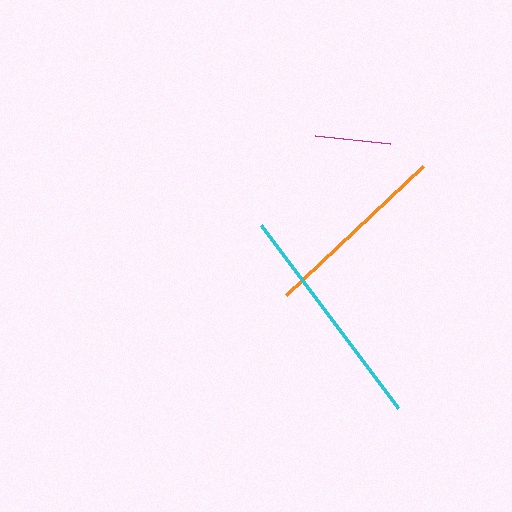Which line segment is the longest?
The cyan line is the longest at approximately 228 pixels.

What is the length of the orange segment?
The orange segment is approximately 188 pixels long.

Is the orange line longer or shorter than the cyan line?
The cyan line is longer than the orange line.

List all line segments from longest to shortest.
From longest to shortest: cyan, orange, magenta.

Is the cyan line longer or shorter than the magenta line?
The cyan line is longer than the magenta line.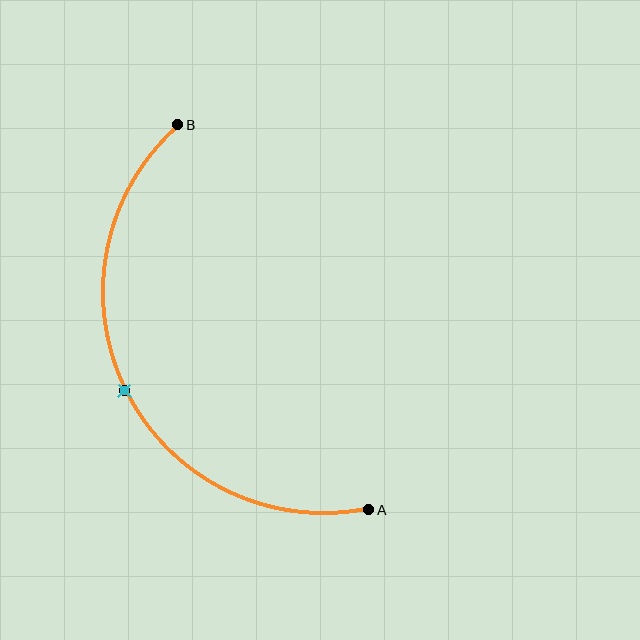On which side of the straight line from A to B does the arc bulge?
The arc bulges to the left of the straight line connecting A and B.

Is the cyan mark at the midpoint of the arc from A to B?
Yes. The cyan mark lies on the arc at equal arc-length from both A and B — it is the arc midpoint.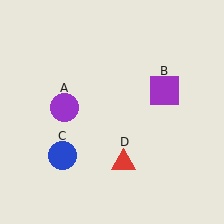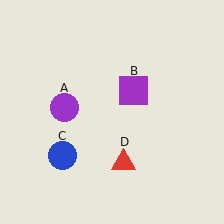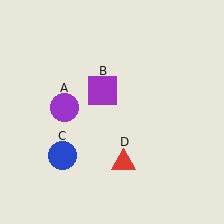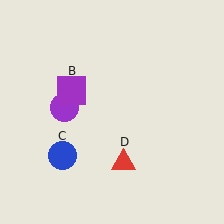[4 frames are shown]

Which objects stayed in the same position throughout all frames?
Purple circle (object A) and blue circle (object C) and red triangle (object D) remained stationary.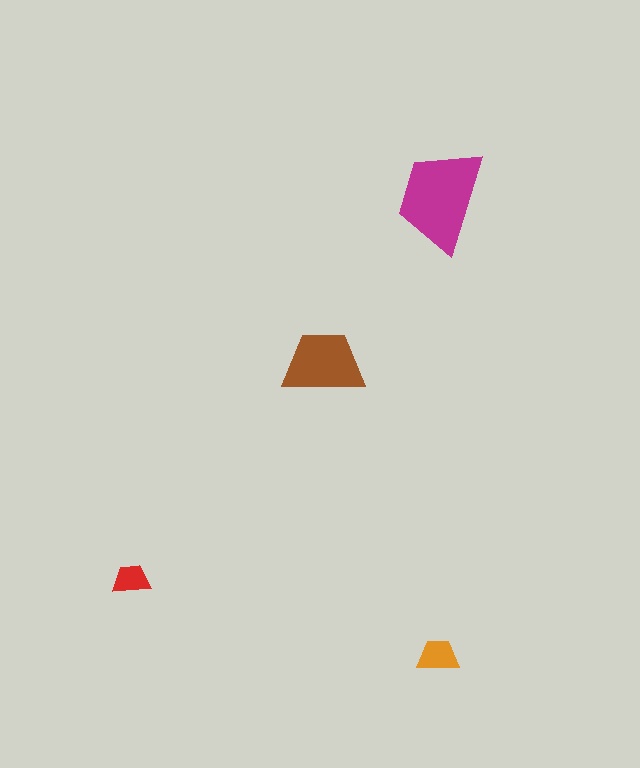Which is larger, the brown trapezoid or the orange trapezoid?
The brown one.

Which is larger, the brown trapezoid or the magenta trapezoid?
The magenta one.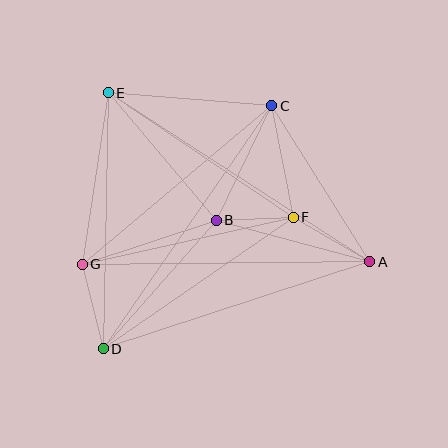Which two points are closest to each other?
Points B and F are closest to each other.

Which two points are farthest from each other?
Points A and E are farthest from each other.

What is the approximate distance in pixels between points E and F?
The distance between E and F is approximately 223 pixels.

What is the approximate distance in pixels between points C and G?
The distance between C and G is approximately 247 pixels.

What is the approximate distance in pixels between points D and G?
The distance between D and G is approximately 87 pixels.